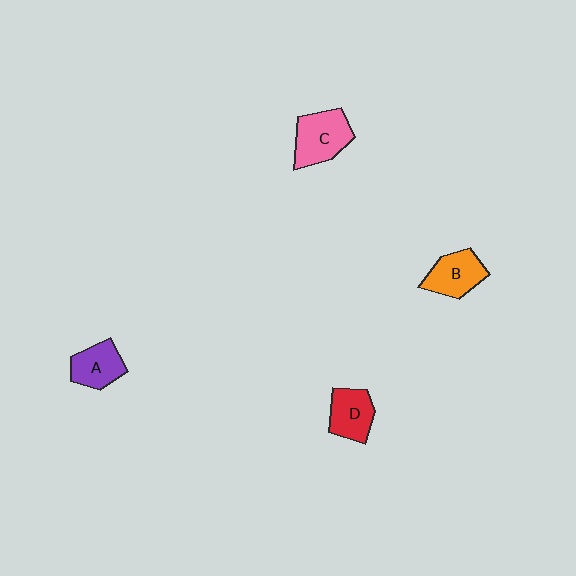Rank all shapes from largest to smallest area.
From largest to smallest: C (pink), B (orange), D (red), A (purple).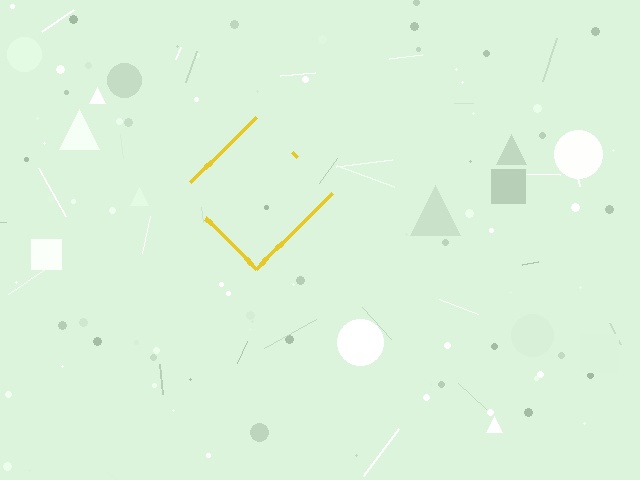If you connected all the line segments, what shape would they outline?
They would outline a diamond.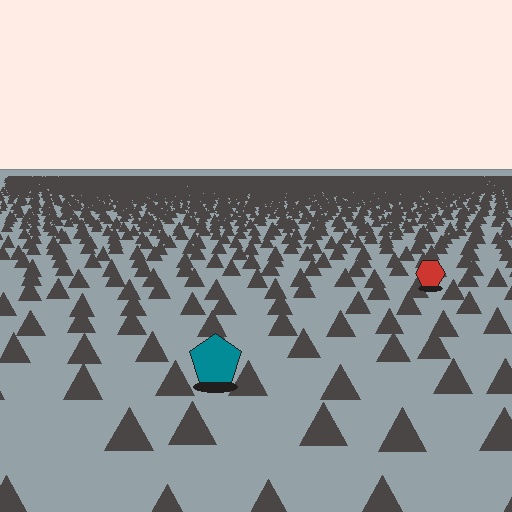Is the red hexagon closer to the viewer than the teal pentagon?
No. The teal pentagon is closer — you can tell from the texture gradient: the ground texture is coarser near it.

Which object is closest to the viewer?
The teal pentagon is closest. The texture marks near it are larger and more spread out.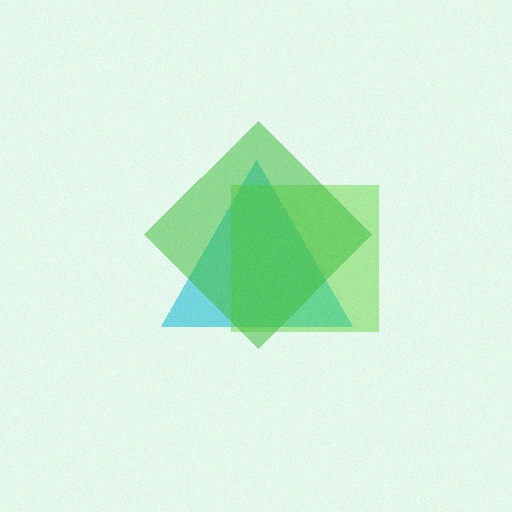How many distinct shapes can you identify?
There are 3 distinct shapes: a cyan triangle, a lime square, a green diamond.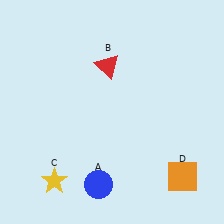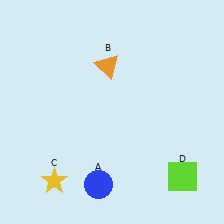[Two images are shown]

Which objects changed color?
B changed from red to orange. D changed from orange to lime.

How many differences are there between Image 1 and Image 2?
There are 2 differences between the two images.